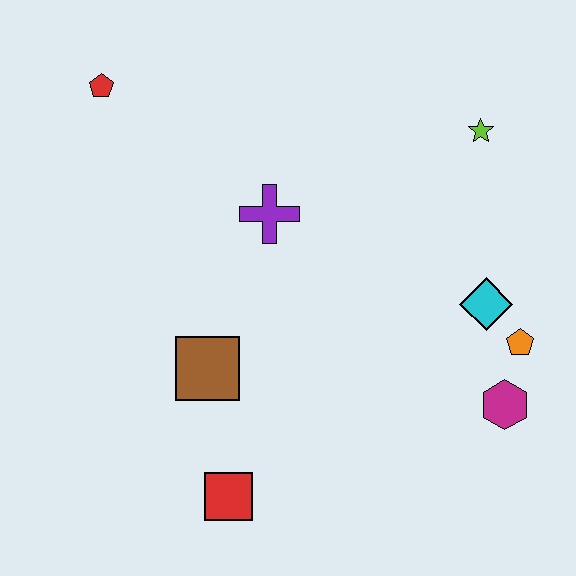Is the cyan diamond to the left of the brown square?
No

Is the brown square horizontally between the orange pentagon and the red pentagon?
Yes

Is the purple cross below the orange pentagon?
No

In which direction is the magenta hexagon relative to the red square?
The magenta hexagon is to the right of the red square.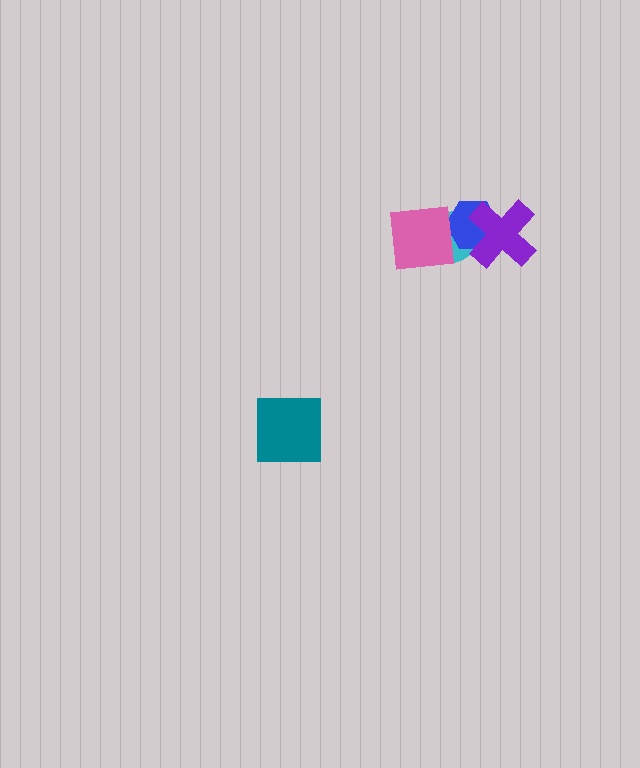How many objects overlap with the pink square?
2 objects overlap with the pink square.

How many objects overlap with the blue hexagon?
3 objects overlap with the blue hexagon.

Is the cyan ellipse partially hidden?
Yes, it is partially covered by another shape.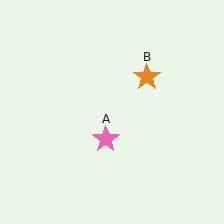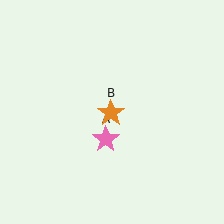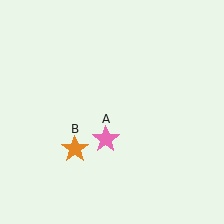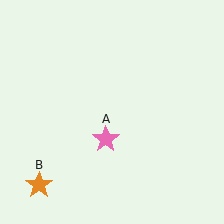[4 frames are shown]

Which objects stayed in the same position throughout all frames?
Pink star (object A) remained stationary.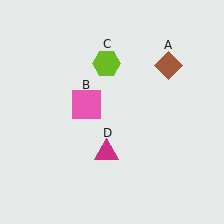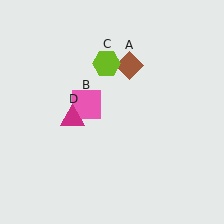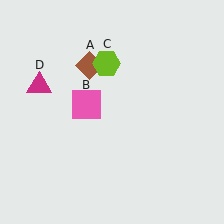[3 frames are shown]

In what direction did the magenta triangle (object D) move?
The magenta triangle (object D) moved up and to the left.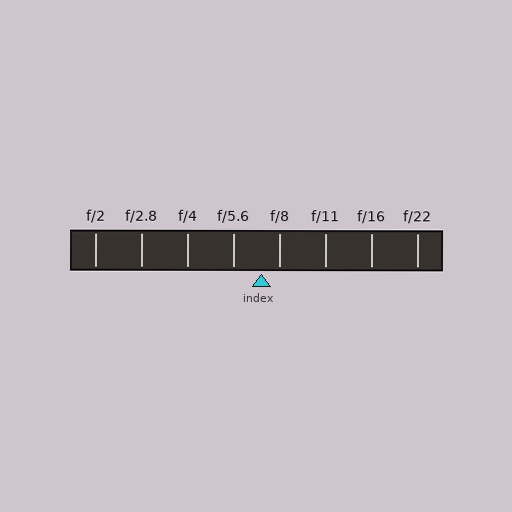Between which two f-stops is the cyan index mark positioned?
The index mark is between f/5.6 and f/8.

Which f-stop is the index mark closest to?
The index mark is closest to f/8.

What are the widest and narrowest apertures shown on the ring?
The widest aperture shown is f/2 and the narrowest is f/22.